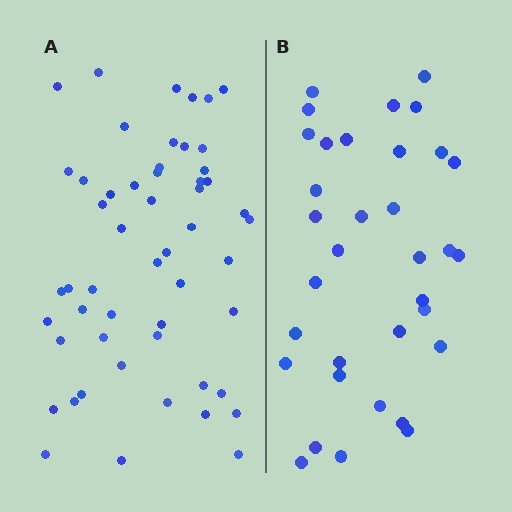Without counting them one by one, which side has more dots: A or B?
Region A (the left region) has more dots.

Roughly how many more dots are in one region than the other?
Region A has approximately 20 more dots than region B.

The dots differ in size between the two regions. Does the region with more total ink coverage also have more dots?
No. Region B has more total ink coverage because its dots are larger, but region A actually contains more individual dots. Total area can be misleading — the number of items is what matters here.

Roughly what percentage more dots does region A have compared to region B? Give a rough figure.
About 55% more.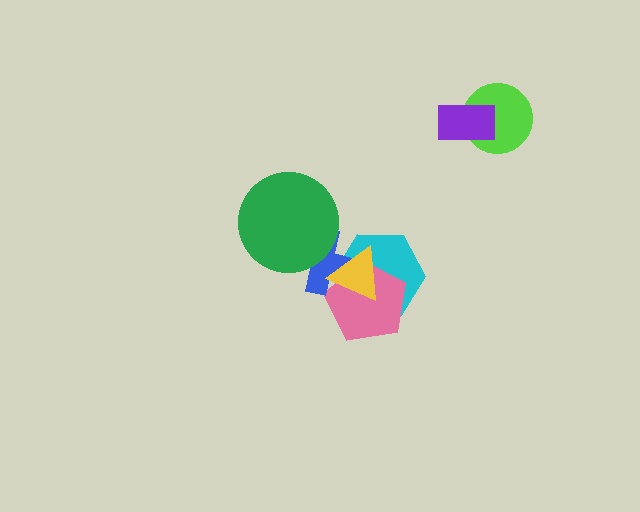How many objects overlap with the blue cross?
4 objects overlap with the blue cross.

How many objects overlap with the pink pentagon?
3 objects overlap with the pink pentagon.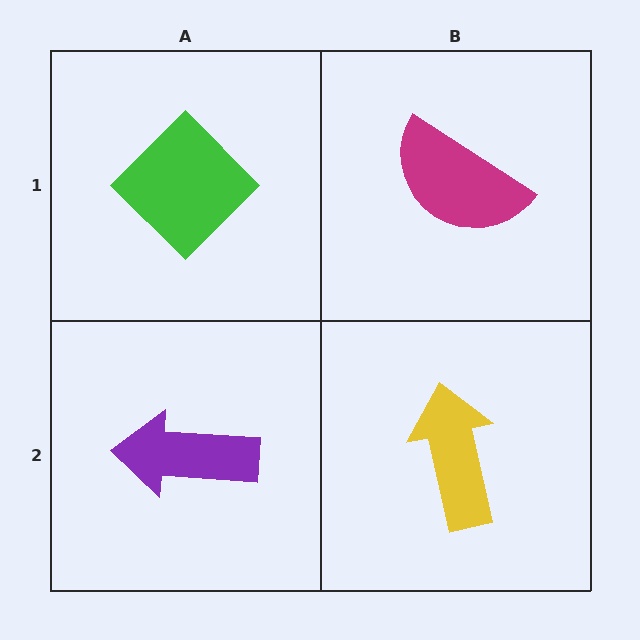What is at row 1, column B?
A magenta semicircle.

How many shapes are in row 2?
2 shapes.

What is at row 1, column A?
A green diamond.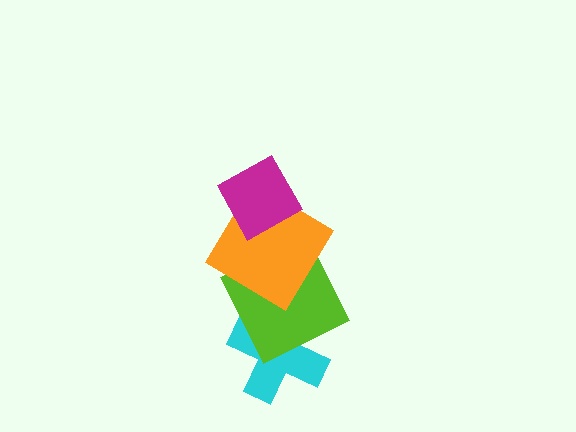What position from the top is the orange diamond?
The orange diamond is 2nd from the top.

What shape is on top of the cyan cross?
The lime square is on top of the cyan cross.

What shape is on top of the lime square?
The orange diamond is on top of the lime square.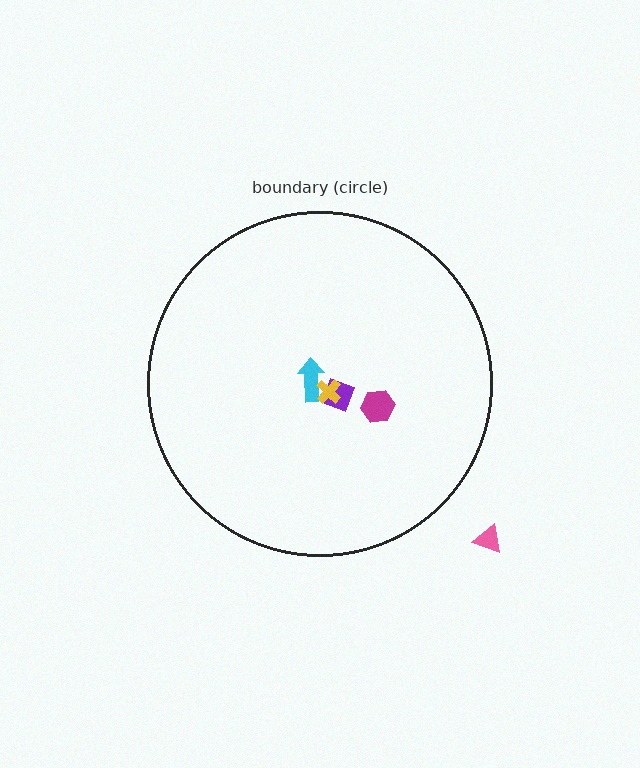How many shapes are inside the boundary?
4 inside, 1 outside.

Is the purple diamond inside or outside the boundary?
Inside.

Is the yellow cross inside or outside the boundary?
Inside.